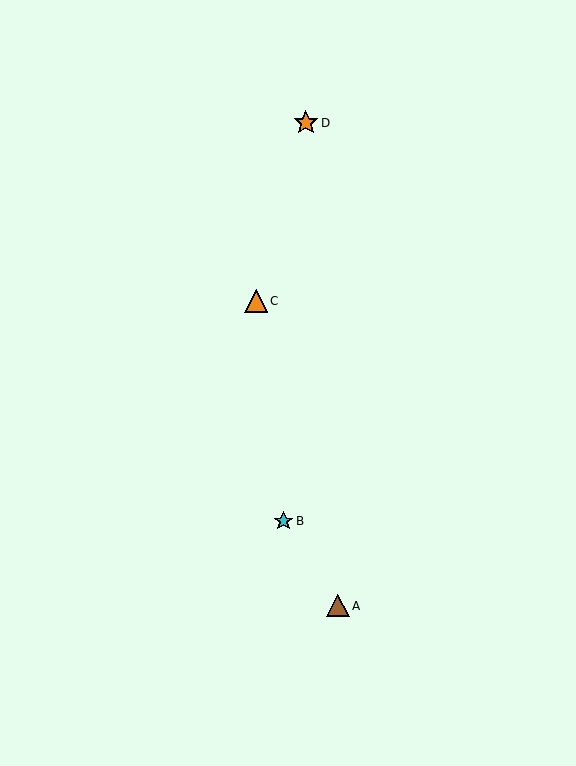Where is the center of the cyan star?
The center of the cyan star is at (283, 521).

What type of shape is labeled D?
Shape D is an orange star.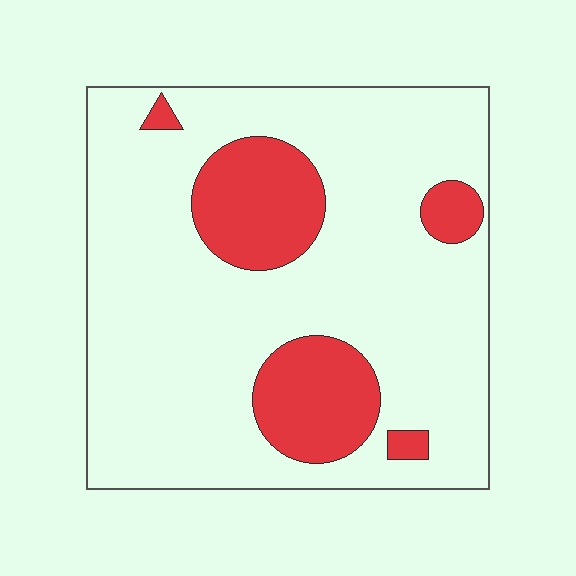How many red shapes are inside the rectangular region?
5.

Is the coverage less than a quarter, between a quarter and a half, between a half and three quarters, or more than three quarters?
Less than a quarter.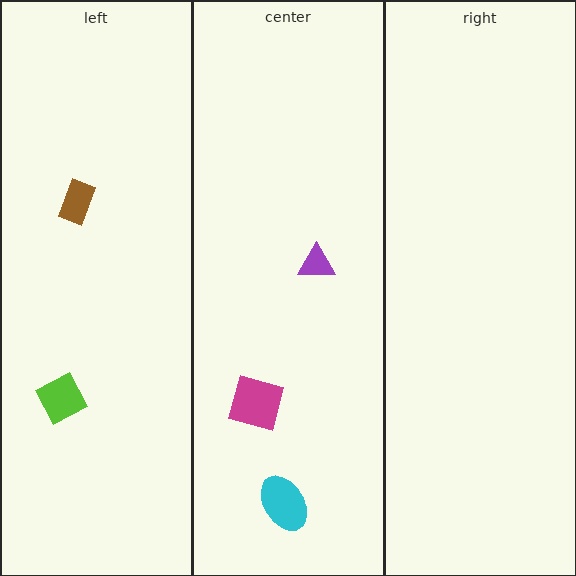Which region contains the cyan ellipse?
The center region.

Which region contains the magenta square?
The center region.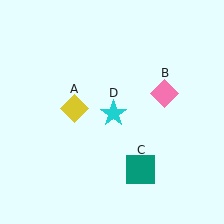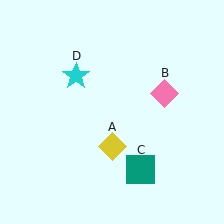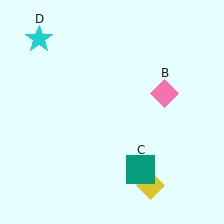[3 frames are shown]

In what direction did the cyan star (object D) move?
The cyan star (object D) moved up and to the left.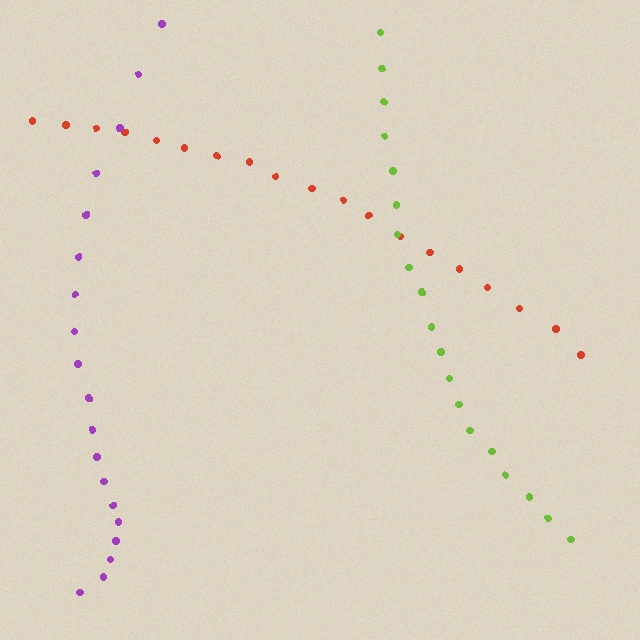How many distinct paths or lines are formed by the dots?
There are 3 distinct paths.